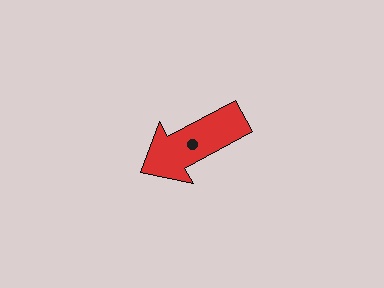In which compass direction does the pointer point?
Southwest.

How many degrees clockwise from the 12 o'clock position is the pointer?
Approximately 241 degrees.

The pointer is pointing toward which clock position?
Roughly 8 o'clock.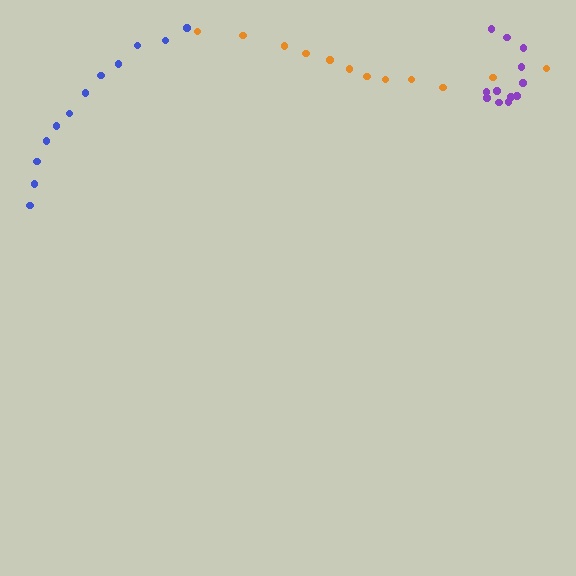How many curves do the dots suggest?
There are 3 distinct paths.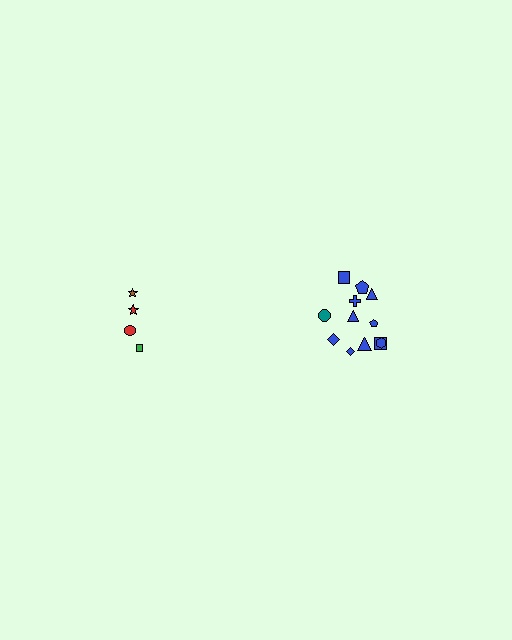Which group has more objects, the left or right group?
The right group.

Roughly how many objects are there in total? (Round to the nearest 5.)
Roughly 15 objects in total.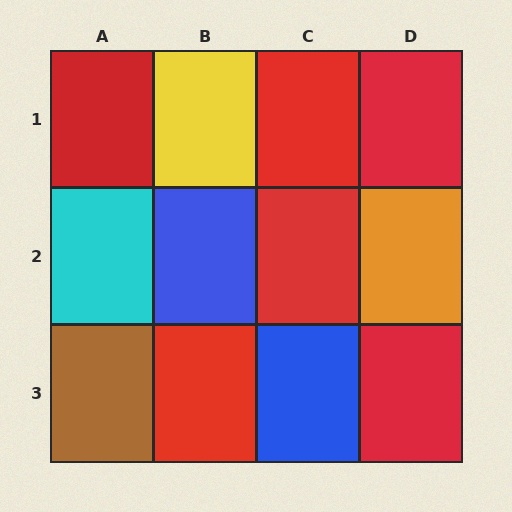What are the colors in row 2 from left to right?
Cyan, blue, red, orange.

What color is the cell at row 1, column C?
Red.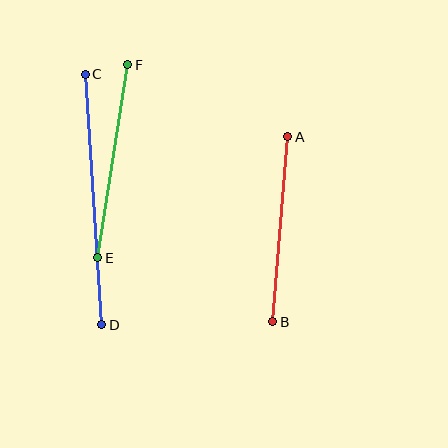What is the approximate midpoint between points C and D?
The midpoint is at approximately (93, 200) pixels.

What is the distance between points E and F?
The distance is approximately 196 pixels.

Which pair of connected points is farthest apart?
Points C and D are farthest apart.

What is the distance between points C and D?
The distance is approximately 251 pixels.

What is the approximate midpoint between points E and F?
The midpoint is at approximately (113, 161) pixels.